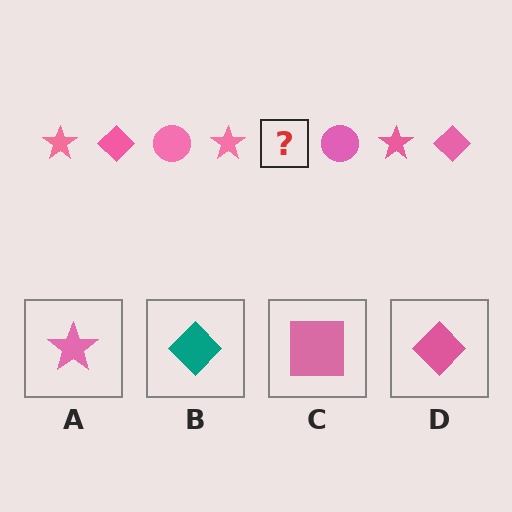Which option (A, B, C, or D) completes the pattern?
D.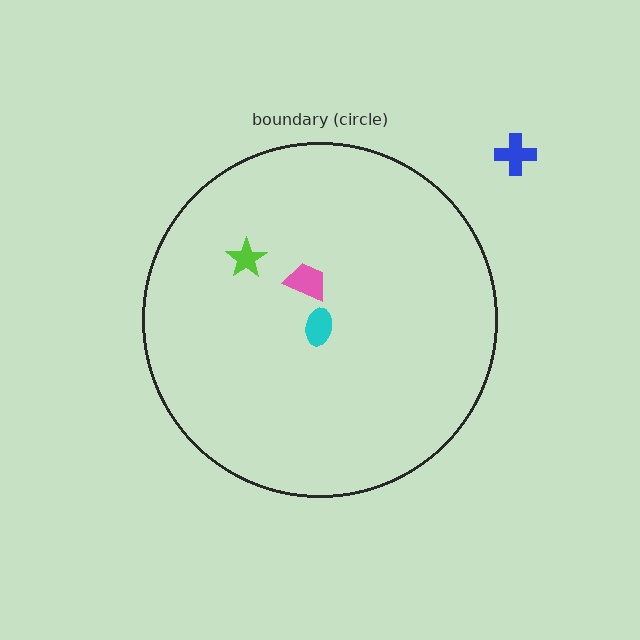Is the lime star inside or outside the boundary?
Inside.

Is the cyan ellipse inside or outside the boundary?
Inside.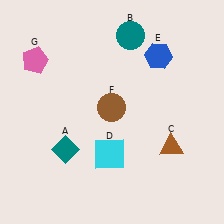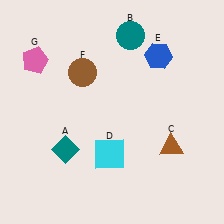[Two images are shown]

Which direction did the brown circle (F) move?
The brown circle (F) moved up.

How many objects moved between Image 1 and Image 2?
1 object moved between the two images.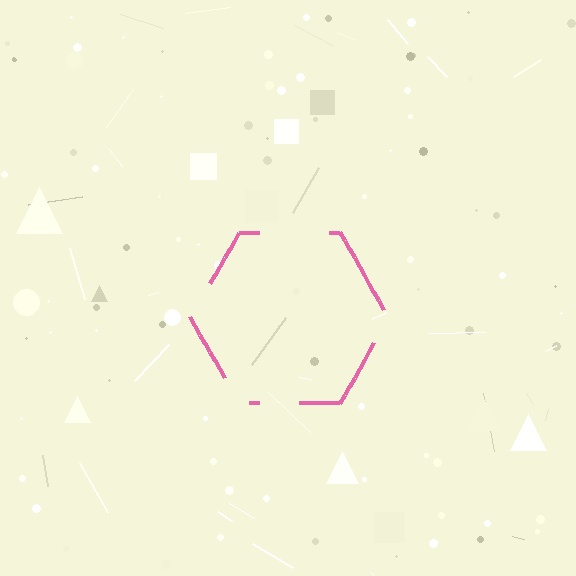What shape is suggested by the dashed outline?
The dashed outline suggests a hexagon.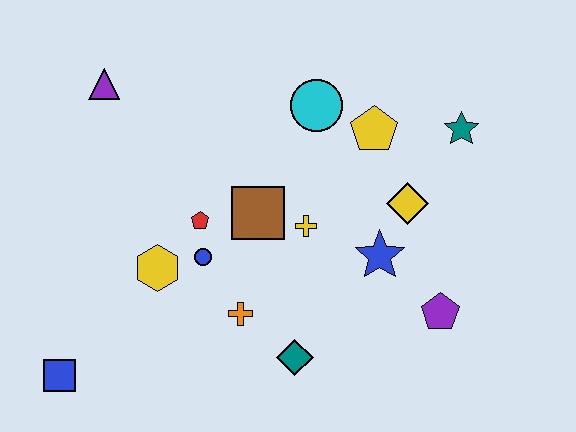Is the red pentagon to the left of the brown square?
Yes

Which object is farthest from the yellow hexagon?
The teal star is farthest from the yellow hexagon.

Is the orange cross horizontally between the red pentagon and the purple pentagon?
Yes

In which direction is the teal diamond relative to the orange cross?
The teal diamond is to the right of the orange cross.